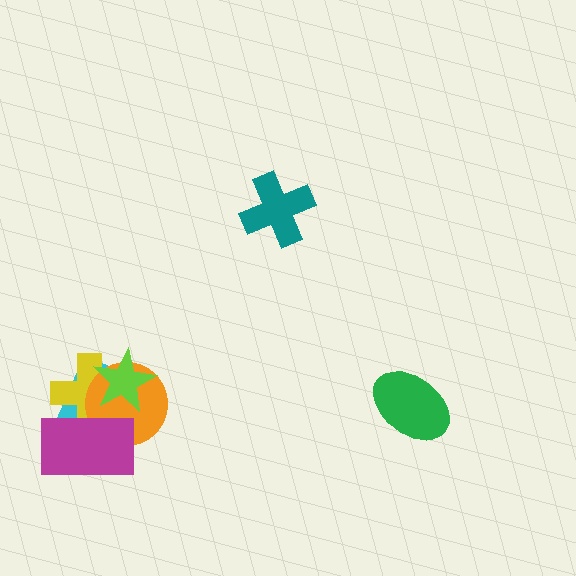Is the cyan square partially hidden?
Yes, it is partially covered by another shape.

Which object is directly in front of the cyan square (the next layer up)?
The yellow cross is directly in front of the cyan square.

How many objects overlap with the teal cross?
0 objects overlap with the teal cross.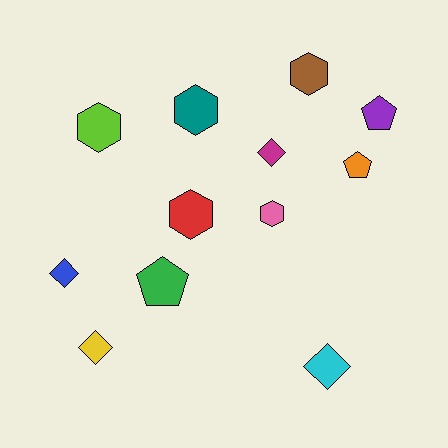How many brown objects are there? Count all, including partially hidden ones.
There is 1 brown object.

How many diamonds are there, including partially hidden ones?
There are 4 diamonds.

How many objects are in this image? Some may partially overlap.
There are 12 objects.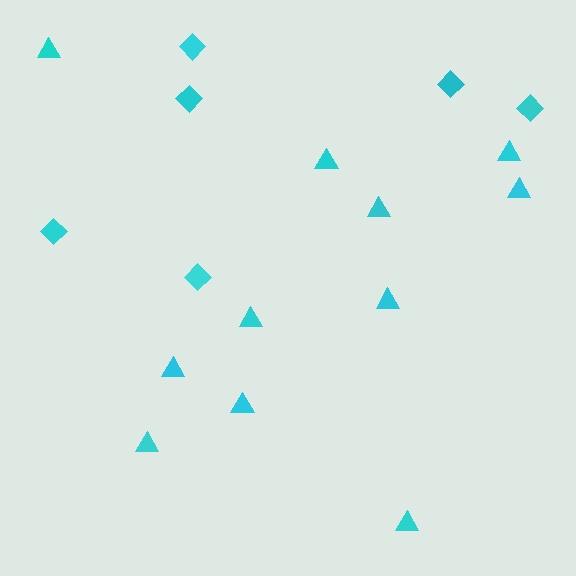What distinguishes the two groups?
There are 2 groups: one group of triangles (11) and one group of diamonds (6).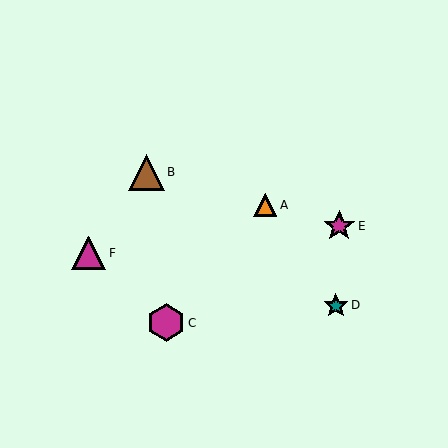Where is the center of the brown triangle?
The center of the brown triangle is at (146, 172).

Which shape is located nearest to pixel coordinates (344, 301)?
The teal star (labeled D) at (336, 306) is nearest to that location.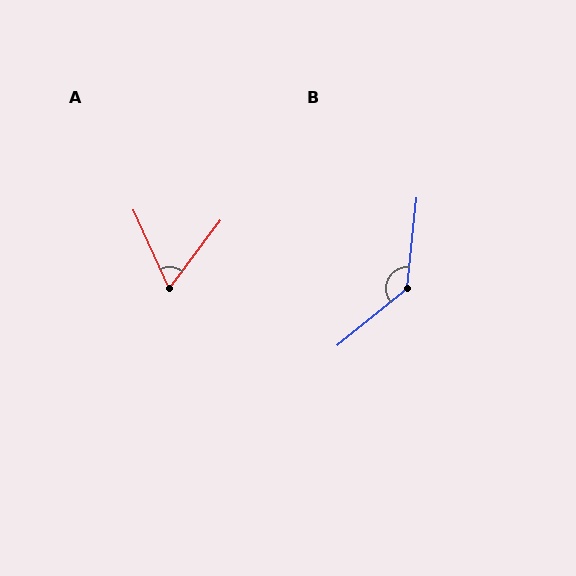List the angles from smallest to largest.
A (62°), B (135°).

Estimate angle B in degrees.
Approximately 135 degrees.